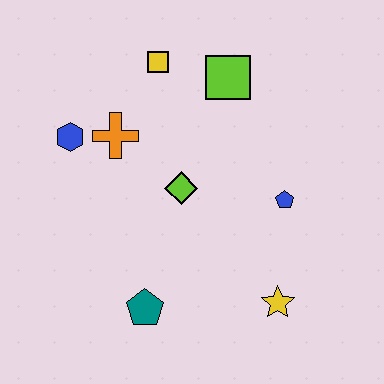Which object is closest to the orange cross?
The blue hexagon is closest to the orange cross.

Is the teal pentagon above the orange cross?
No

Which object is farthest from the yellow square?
The yellow star is farthest from the yellow square.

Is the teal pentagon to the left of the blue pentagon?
Yes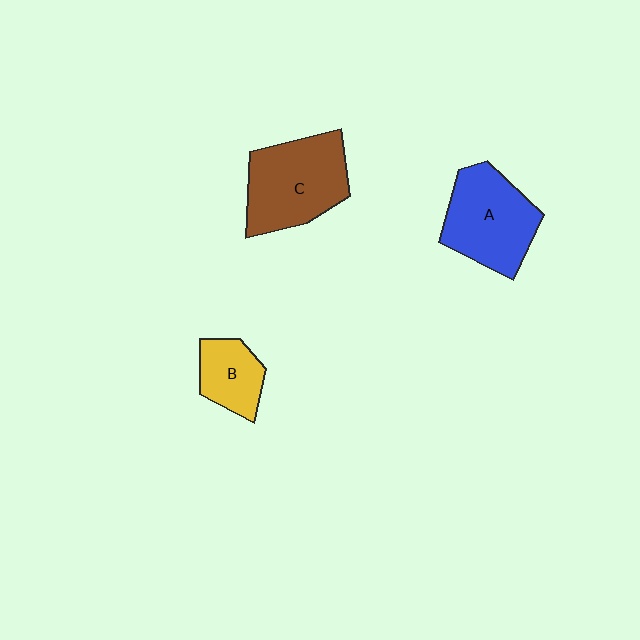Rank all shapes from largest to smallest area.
From largest to smallest: C (brown), A (blue), B (yellow).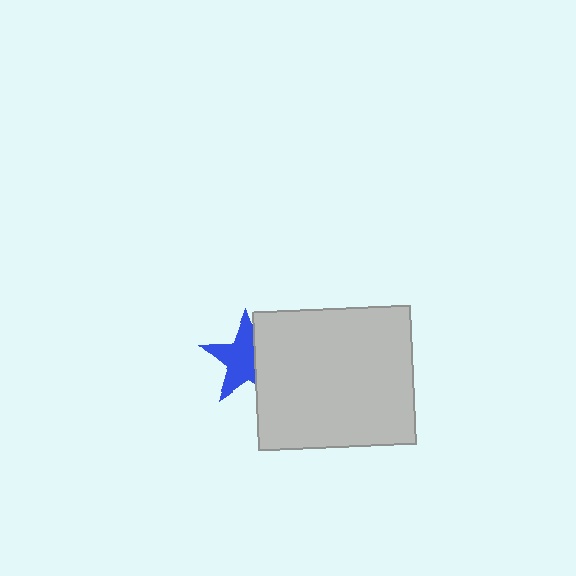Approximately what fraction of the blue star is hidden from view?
Roughly 35% of the blue star is hidden behind the light gray rectangle.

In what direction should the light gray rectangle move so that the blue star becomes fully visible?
The light gray rectangle should move right. That is the shortest direction to clear the overlap and leave the blue star fully visible.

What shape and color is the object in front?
The object in front is a light gray rectangle.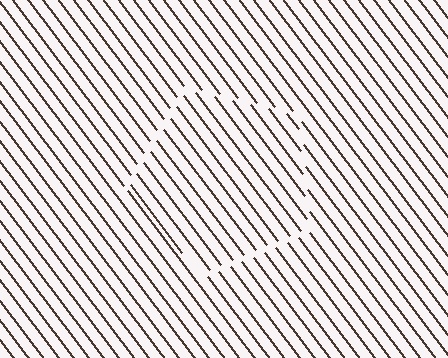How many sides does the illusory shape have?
5 sides — the line-ends trace a pentagon.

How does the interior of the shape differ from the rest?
The interior of the shape contains the same grating, shifted by half a period — the contour is defined by the phase discontinuity where line-ends from the inner and outer gratings abut.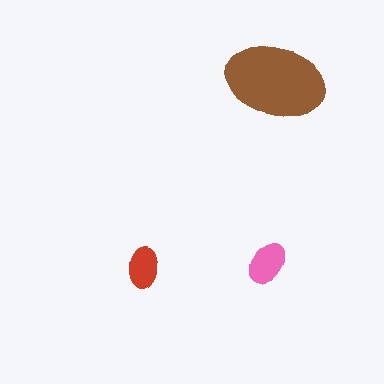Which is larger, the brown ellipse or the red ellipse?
The brown one.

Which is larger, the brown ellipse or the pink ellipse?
The brown one.